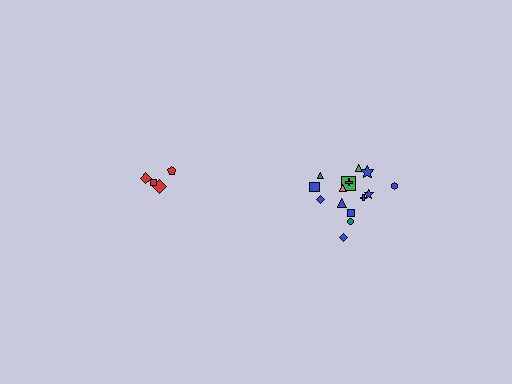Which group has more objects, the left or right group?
The right group.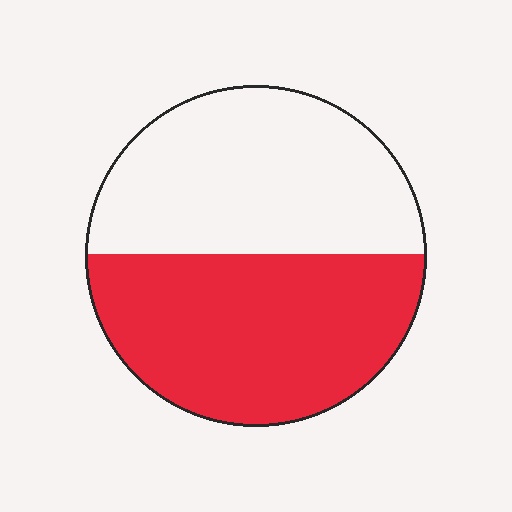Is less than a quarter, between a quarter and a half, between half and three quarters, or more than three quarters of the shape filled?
Between half and three quarters.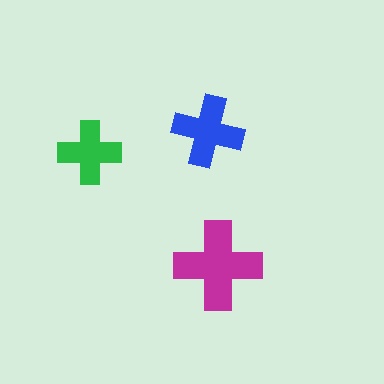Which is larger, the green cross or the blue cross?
The blue one.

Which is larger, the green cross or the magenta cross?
The magenta one.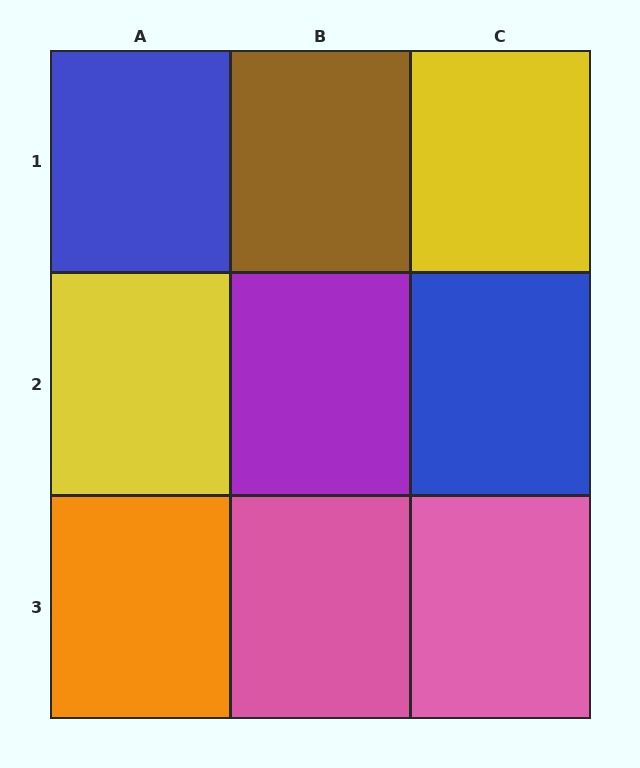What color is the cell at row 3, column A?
Orange.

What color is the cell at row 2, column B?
Purple.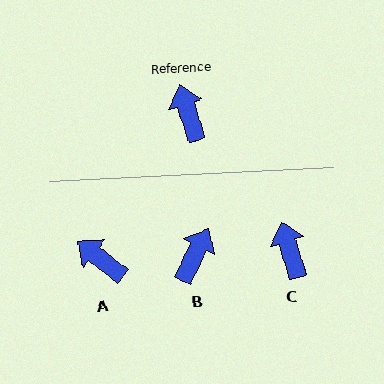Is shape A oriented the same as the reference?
No, it is off by about 35 degrees.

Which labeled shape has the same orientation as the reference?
C.